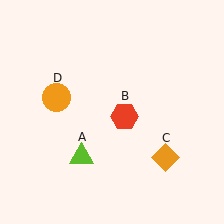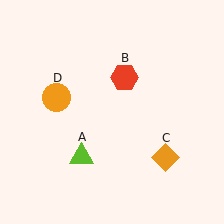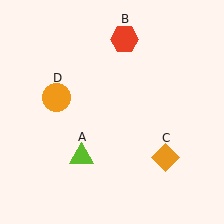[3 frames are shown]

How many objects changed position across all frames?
1 object changed position: red hexagon (object B).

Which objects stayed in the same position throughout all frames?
Lime triangle (object A) and orange diamond (object C) and orange circle (object D) remained stationary.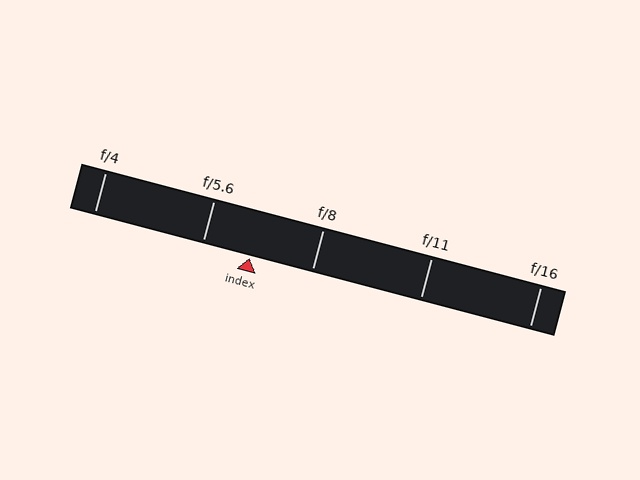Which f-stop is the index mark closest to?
The index mark is closest to f/5.6.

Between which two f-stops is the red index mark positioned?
The index mark is between f/5.6 and f/8.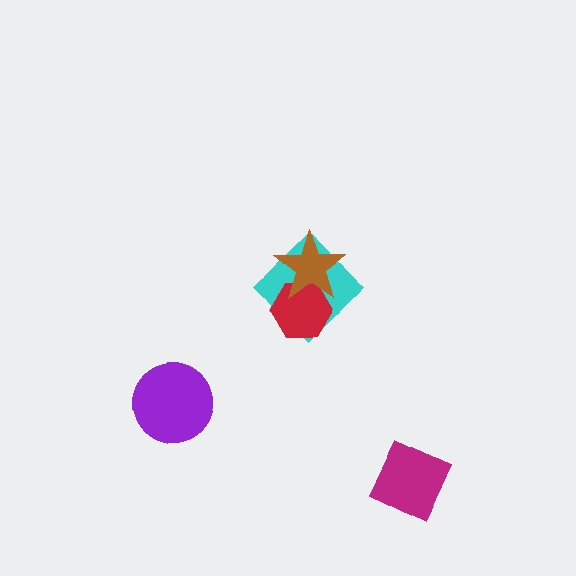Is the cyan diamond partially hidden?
Yes, it is partially covered by another shape.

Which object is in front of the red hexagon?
The brown star is in front of the red hexagon.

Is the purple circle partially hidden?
No, no other shape covers it.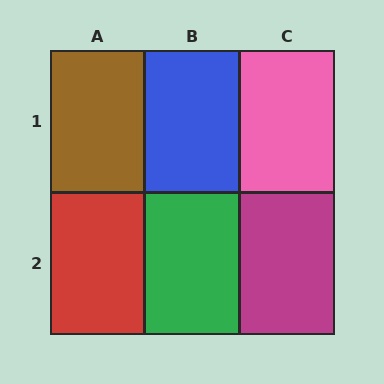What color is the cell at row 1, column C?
Pink.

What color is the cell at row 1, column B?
Blue.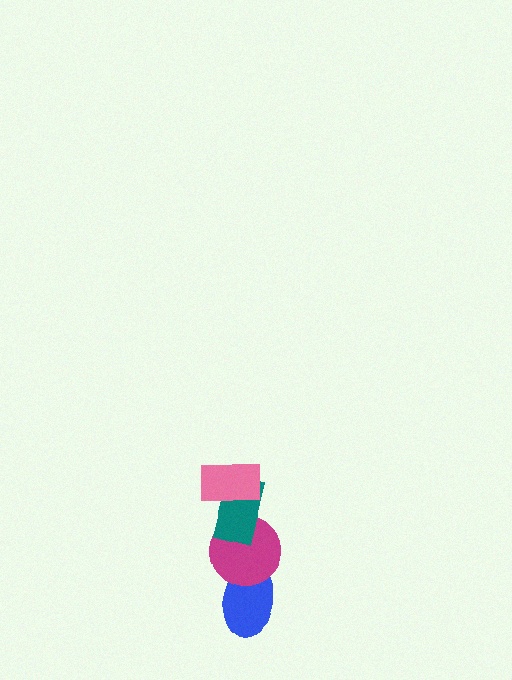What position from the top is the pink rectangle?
The pink rectangle is 1st from the top.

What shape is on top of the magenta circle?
The teal rectangle is on top of the magenta circle.